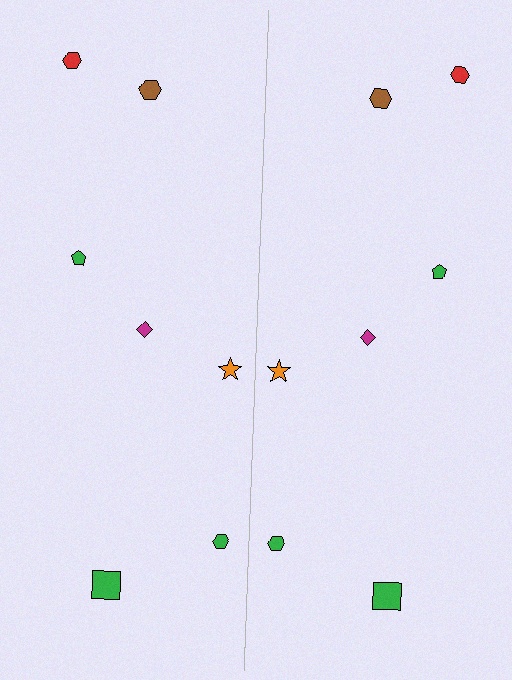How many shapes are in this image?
There are 14 shapes in this image.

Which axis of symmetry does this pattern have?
The pattern has a vertical axis of symmetry running through the center of the image.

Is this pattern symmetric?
Yes, this pattern has bilateral (reflection) symmetry.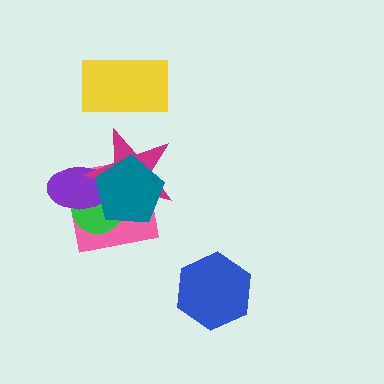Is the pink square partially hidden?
Yes, it is partially covered by another shape.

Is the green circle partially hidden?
Yes, it is partially covered by another shape.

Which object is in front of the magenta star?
The teal pentagon is in front of the magenta star.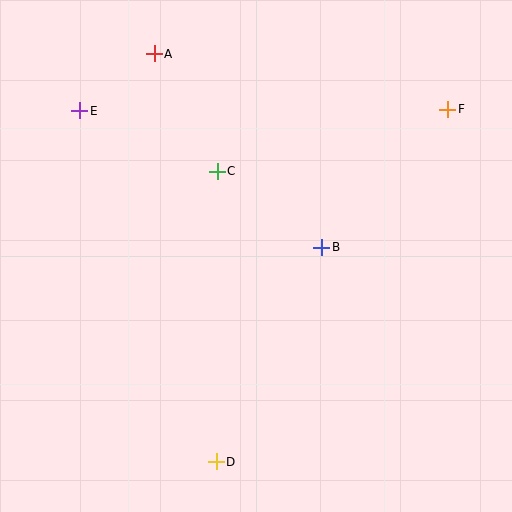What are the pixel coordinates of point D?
Point D is at (216, 462).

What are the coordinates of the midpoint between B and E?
The midpoint between B and E is at (201, 179).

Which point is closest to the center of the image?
Point B at (322, 247) is closest to the center.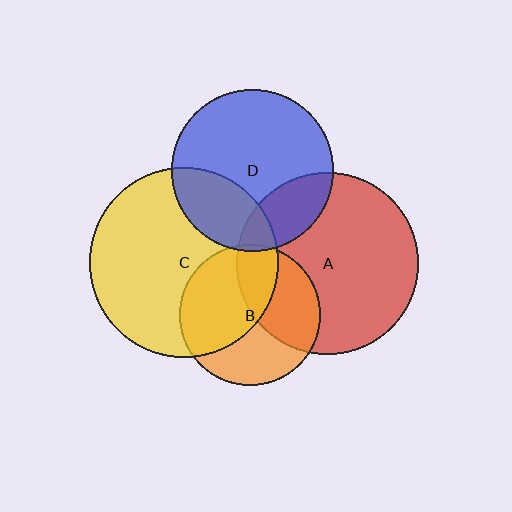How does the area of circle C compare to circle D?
Approximately 1.4 times.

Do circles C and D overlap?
Yes.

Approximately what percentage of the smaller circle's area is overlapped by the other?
Approximately 25%.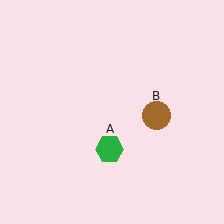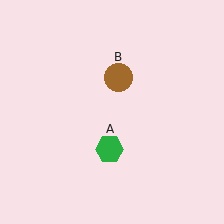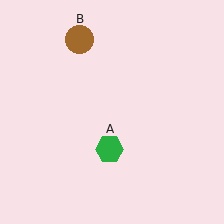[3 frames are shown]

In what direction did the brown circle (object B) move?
The brown circle (object B) moved up and to the left.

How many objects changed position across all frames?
1 object changed position: brown circle (object B).